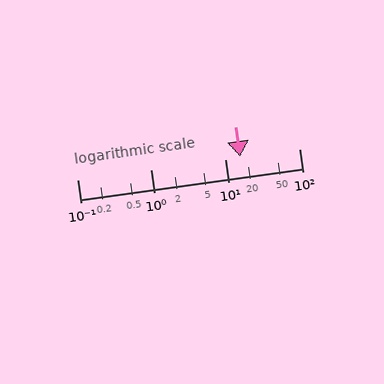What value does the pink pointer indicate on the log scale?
The pointer indicates approximately 16.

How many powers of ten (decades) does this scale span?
The scale spans 3 decades, from 0.1 to 100.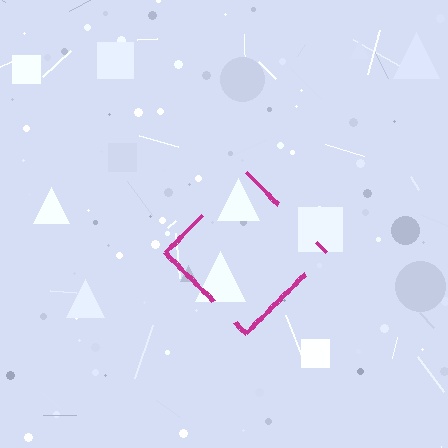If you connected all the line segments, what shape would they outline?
They would outline a diamond.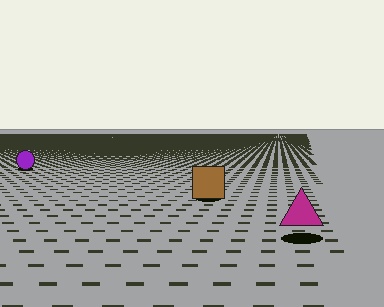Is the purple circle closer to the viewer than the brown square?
No. The brown square is closer — you can tell from the texture gradient: the ground texture is coarser near it.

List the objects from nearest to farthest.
From nearest to farthest: the magenta triangle, the brown square, the purple circle.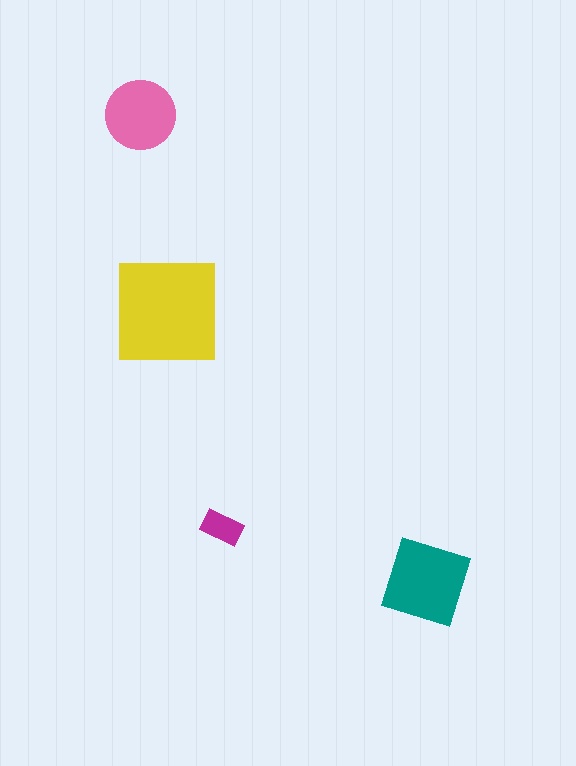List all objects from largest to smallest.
The yellow square, the teal diamond, the pink circle, the magenta rectangle.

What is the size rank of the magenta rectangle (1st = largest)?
4th.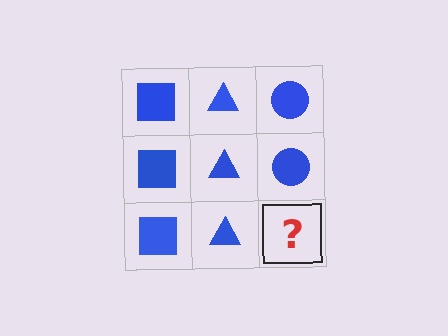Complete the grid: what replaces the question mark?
The question mark should be replaced with a blue circle.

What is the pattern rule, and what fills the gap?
The rule is that each column has a consistent shape. The gap should be filled with a blue circle.